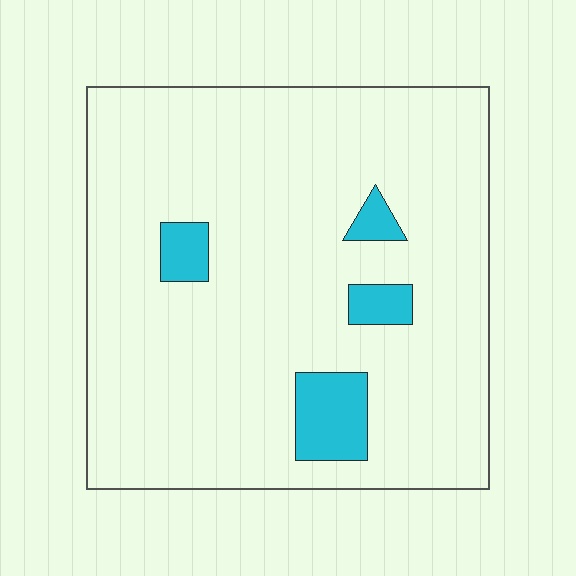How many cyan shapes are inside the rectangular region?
4.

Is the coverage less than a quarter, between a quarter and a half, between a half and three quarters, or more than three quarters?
Less than a quarter.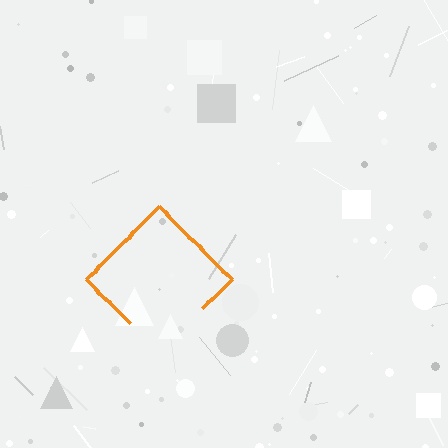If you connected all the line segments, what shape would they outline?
They would outline a diamond.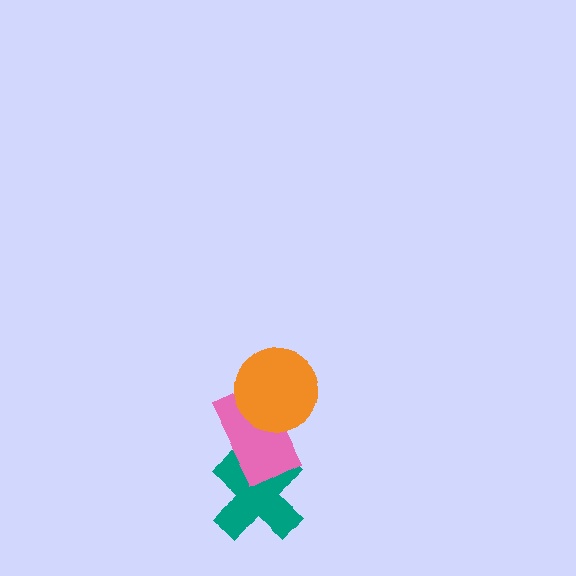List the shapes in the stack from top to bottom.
From top to bottom: the orange circle, the pink rectangle, the teal cross.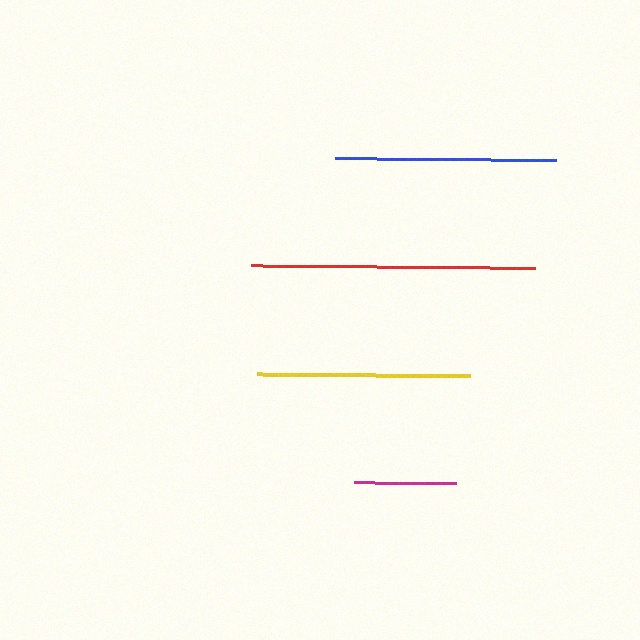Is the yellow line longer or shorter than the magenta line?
The yellow line is longer than the magenta line.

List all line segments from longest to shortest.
From longest to shortest: red, blue, yellow, magenta.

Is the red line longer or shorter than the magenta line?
The red line is longer than the magenta line.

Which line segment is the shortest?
The magenta line is the shortest at approximately 102 pixels.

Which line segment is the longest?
The red line is the longest at approximately 284 pixels.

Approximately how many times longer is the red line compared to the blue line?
The red line is approximately 1.3 times the length of the blue line.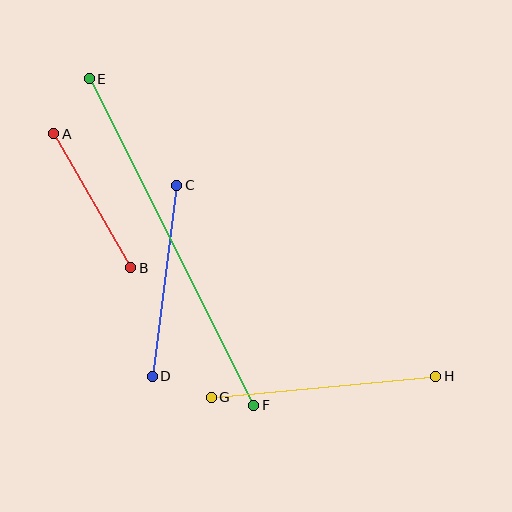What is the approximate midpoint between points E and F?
The midpoint is at approximately (172, 242) pixels.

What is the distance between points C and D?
The distance is approximately 193 pixels.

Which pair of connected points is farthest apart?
Points E and F are farthest apart.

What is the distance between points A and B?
The distance is approximately 155 pixels.